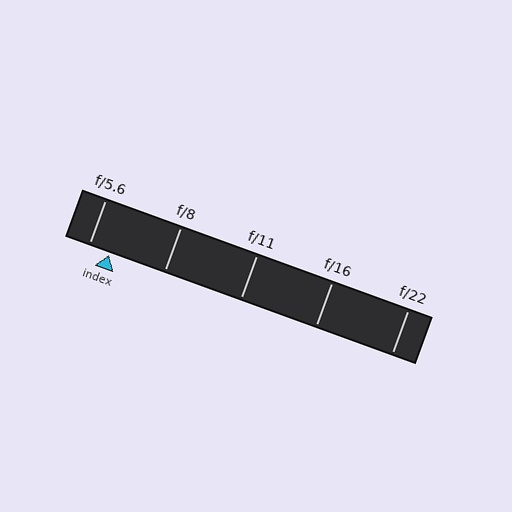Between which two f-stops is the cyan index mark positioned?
The index mark is between f/5.6 and f/8.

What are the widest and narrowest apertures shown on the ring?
The widest aperture shown is f/5.6 and the narrowest is f/22.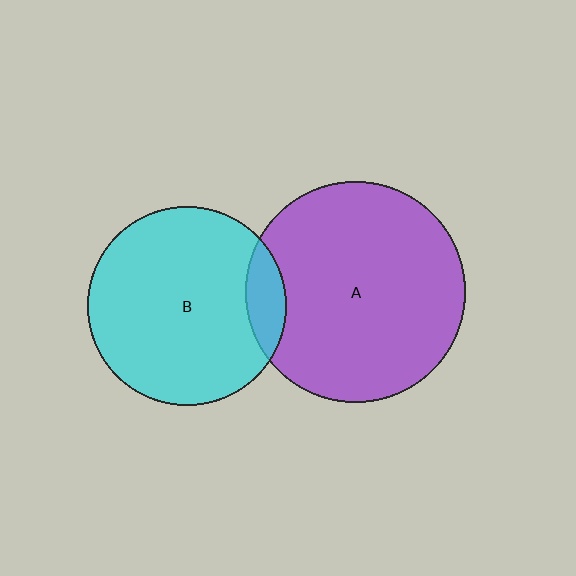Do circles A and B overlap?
Yes.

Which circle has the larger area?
Circle A (purple).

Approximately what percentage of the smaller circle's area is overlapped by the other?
Approximately 10%.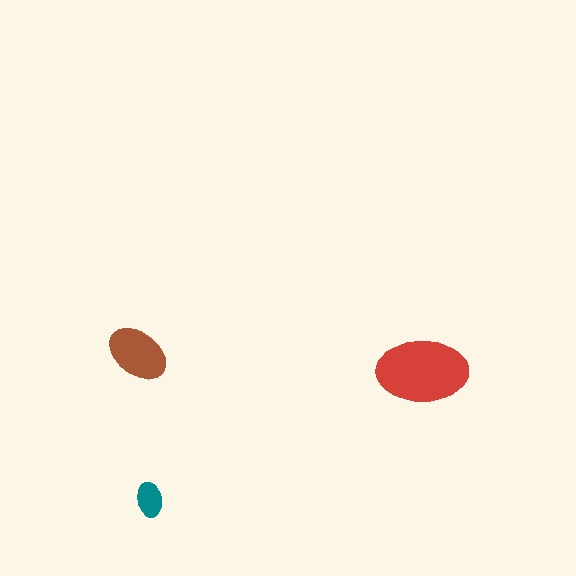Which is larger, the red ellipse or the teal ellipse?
The red one.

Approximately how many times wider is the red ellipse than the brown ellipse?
About 1.5 times wider.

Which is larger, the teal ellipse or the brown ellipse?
The brown one.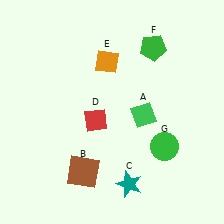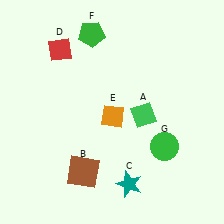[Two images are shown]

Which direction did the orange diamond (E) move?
The orange diamond (E) moved down.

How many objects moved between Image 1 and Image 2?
3 objects moved between the two images.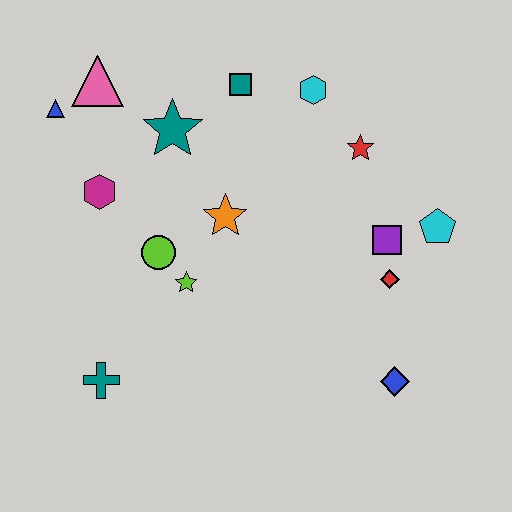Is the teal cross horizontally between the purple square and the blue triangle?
Yes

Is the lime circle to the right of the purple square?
No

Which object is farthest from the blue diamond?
The blue triangle is farthest from the blue diamond.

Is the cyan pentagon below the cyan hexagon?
Yes